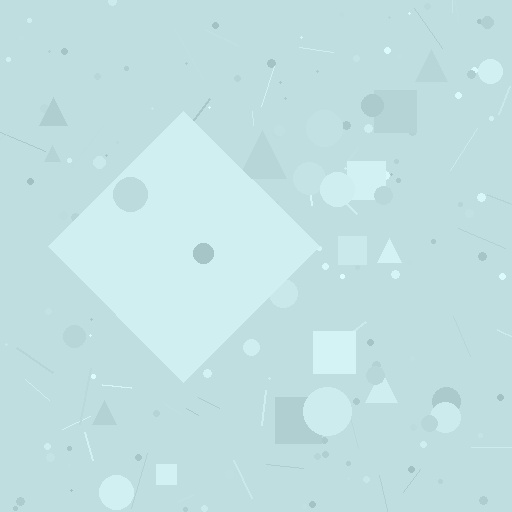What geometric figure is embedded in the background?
A diamond is embedded in the background.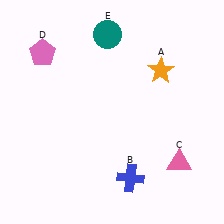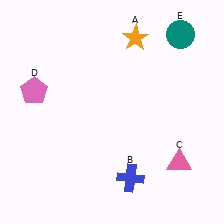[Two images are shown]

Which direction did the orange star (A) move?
The orange star (A) moved up.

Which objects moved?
The objects that moved are: the orange star (A), the pink pentagon (D), the teal circle (E).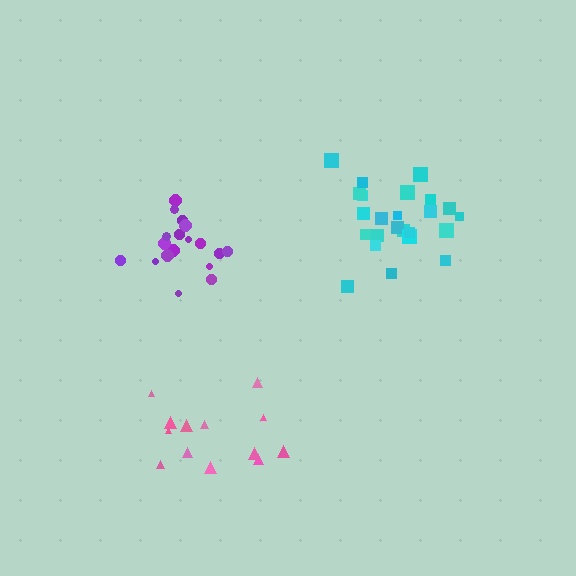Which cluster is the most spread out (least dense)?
Pink.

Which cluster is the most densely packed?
Purple.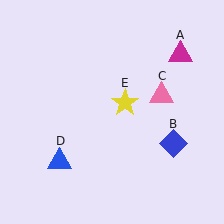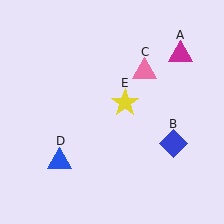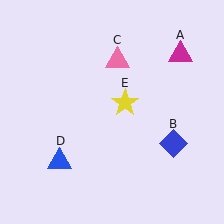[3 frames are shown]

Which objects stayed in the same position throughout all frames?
Magenta triangle (object A) and blue diamond (object B) and blue triangle (object D) and yellow star (object E) remained stationary.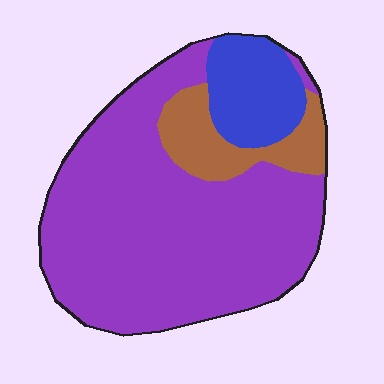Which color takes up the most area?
Purple, at roughly 75%.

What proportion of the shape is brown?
Brown takes up less than a quarter of the shape.